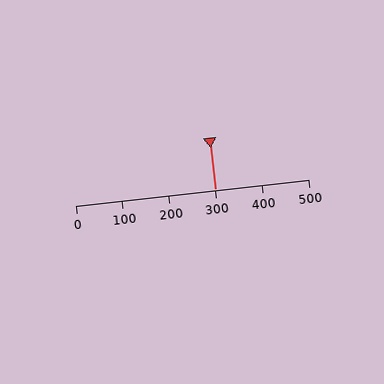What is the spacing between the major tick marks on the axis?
The major ticks are spaced 100 apart.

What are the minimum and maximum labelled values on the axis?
The axis runs from 0 to 500.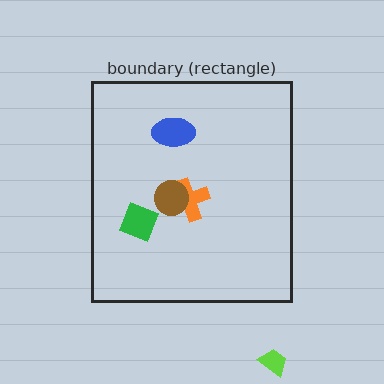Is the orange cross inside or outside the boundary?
Inside.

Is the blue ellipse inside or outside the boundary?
Inside.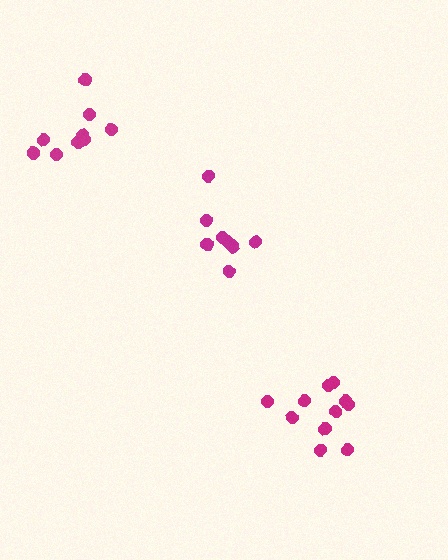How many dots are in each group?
Group 1: 9 dots, Group 2: 9 dots, Group 3: 11 dots (29 total).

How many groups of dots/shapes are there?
There are 3 groups.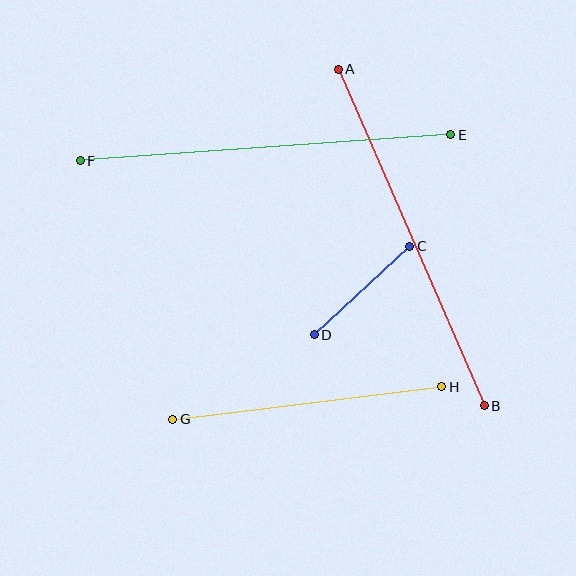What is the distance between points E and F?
The distance is approximately 372 pixels.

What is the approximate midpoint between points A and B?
The midpoint is at approximately (411, 238) pixels.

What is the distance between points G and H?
The distance is approximately 271 pixels.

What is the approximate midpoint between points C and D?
The midpoint is at approximately (362, 290) pixels.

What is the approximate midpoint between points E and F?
The midpoint is at approximately (265, 148) pixels.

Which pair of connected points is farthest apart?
Points E and F are farthest apart.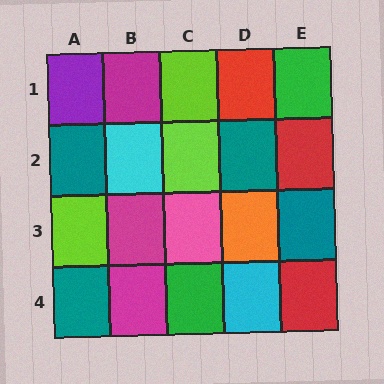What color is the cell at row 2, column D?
Teal.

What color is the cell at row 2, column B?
Cyan.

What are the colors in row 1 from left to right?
Purple, magenta, lime, red, green.